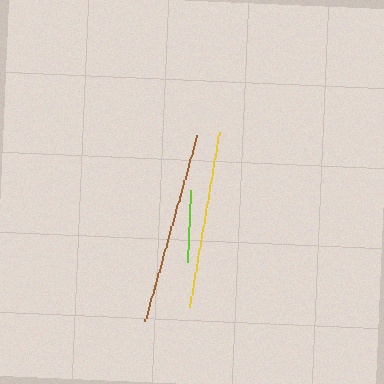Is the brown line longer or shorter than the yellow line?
The brown line is longer than the yellow line.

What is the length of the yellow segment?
The yellow segment is approximately 177 pixels long.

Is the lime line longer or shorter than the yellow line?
The yellow line is longer than the lime line.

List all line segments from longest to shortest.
From longest to shortest: brown, yellow, lime.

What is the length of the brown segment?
The brown segment is approximately 193 pixels long.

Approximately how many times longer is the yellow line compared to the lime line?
The yellow line is approximately 2.5 times the length of the lime line.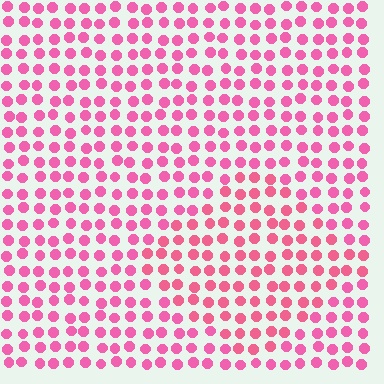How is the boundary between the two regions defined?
The boundary is defined purely by a slight shift in hue (about 13 degrees). Spacing, size, and orientation are identical on both sides.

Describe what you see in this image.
The image is filled with small pink elements in a uniform arrangement. A diamond-shaped region is visible where the elements are tinted to a slightly different hue, forming a subtle color boundary.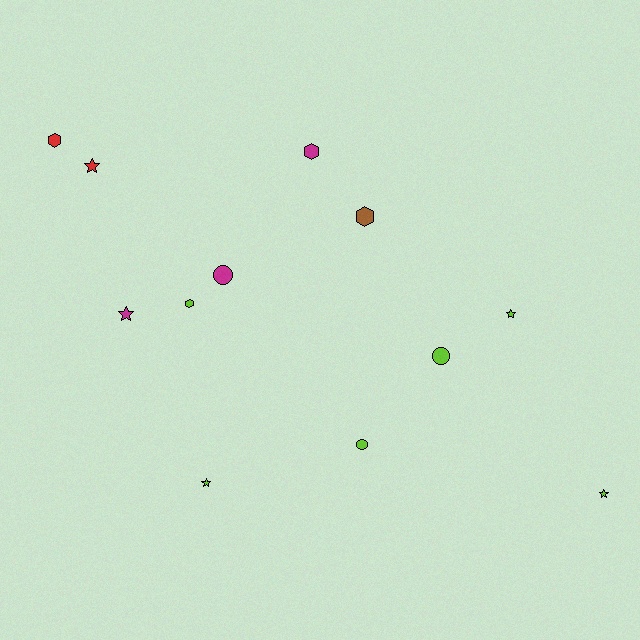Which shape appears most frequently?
Star, with 5 objects.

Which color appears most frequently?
Lime, with 6 objects.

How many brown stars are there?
There are no brown stars.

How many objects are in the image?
There are 12 objects.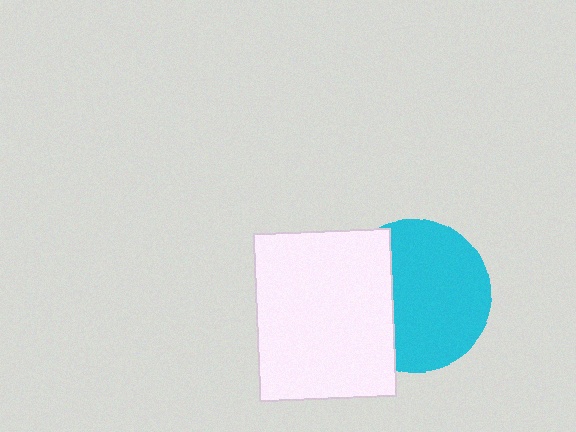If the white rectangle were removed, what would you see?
You would see the complete cyan circle.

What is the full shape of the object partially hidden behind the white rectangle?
The partially hidden object is a cyan circle.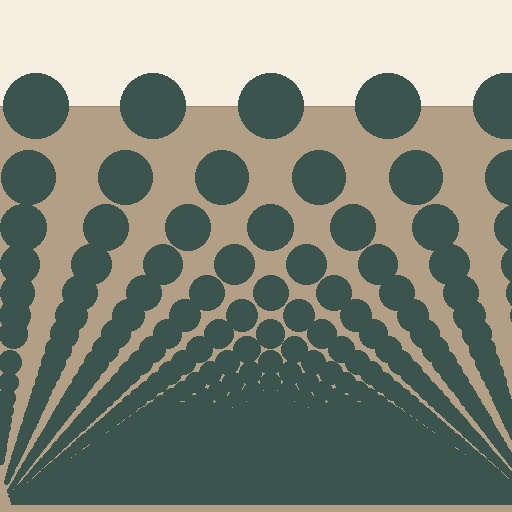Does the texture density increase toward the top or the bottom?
Density increases toward the bottom.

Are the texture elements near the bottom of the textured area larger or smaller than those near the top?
Smaller. The gradient is inverted — elements near the bottom are smaller and denser.